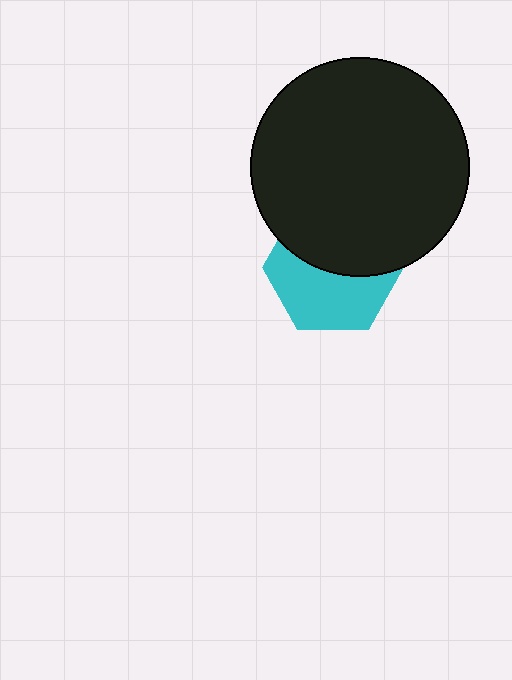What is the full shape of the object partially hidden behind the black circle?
The partially hidden object is a cyan hexagon.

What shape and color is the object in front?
The object in front is a black circle.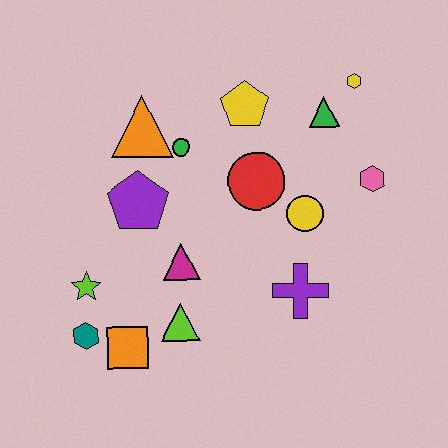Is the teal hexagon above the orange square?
Yes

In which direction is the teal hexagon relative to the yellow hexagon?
The teal hexagon is to the left of the yellow hexagon.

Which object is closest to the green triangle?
The yellow hexagon is closest to the green triangle.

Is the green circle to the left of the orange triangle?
No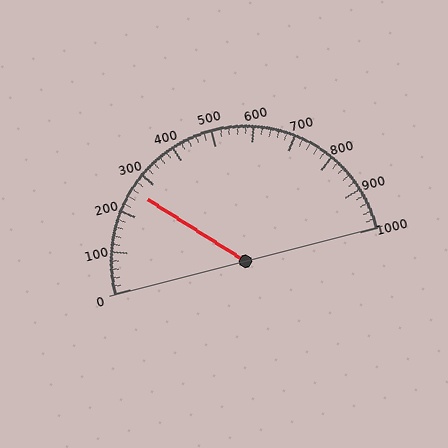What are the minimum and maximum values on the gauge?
The gauge ranges from 0 to 1000.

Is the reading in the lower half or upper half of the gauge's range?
The reading is in the lower half of the range (0 to 1000).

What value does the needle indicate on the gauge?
The needle indicates approximately 260.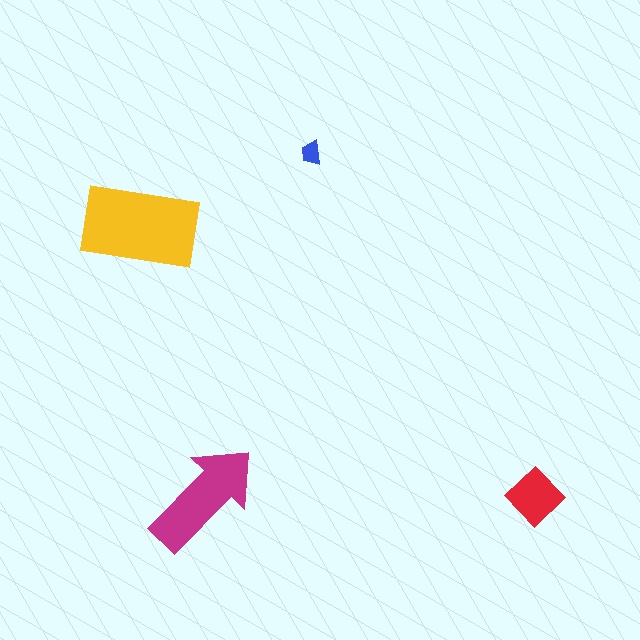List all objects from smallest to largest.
The blue trapezoid, the red diamond, the magenta arrow, the yellow rectangle.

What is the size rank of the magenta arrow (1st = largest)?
2nd.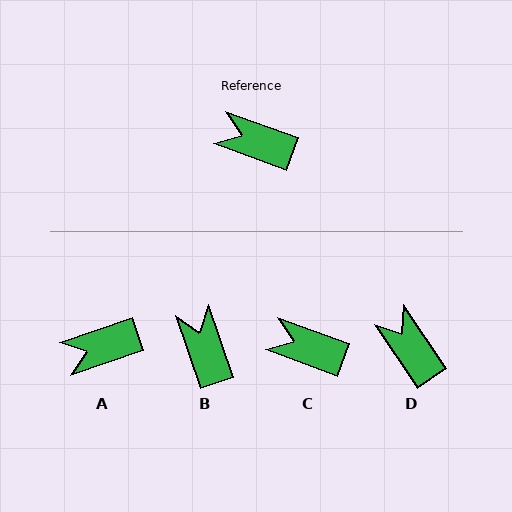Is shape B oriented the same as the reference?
No, it is off by about 51 degrees.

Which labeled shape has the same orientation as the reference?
C.